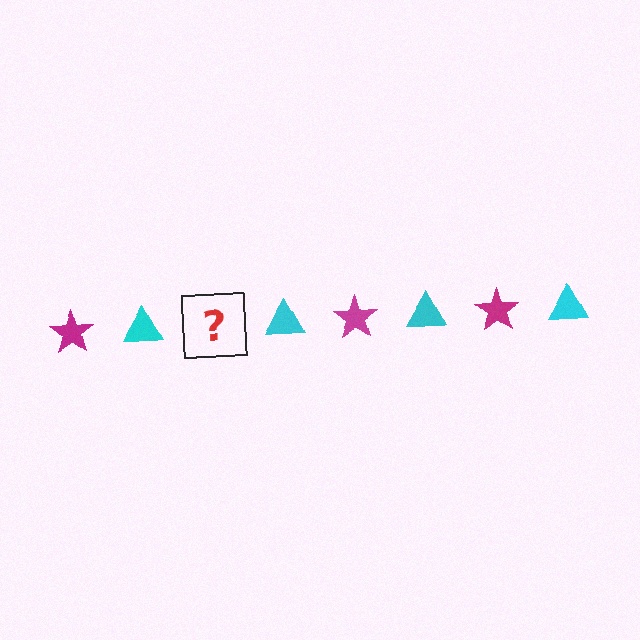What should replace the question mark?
The question mark should be replaced with a magenta star.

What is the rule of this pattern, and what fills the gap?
The rule is that the pattern alternates between magenta star and cyan triangle. The gap should be filled with a magenta star.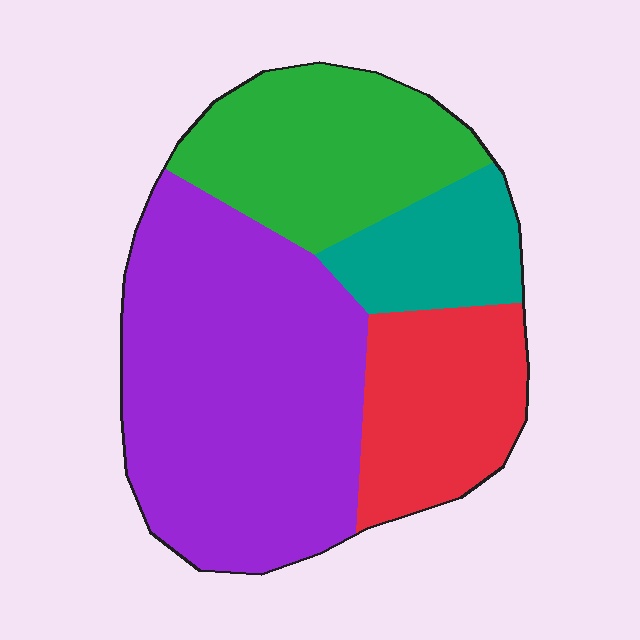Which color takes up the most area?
Purple, at roughly 45%.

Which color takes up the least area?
Teal, at roughly 10%.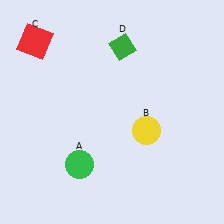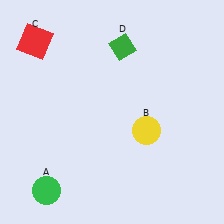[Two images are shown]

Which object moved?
The green circle (A) moved left.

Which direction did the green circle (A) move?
The green circle (A) moved left.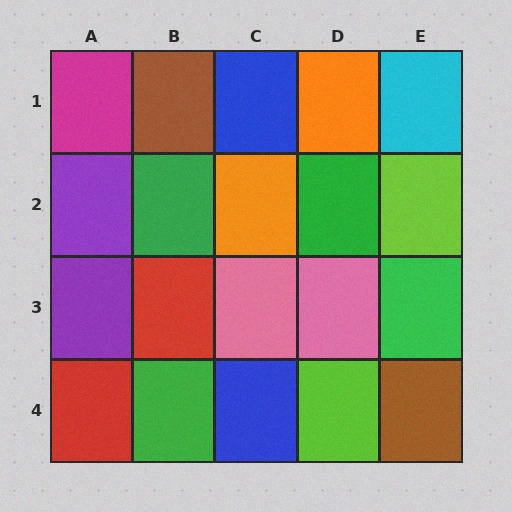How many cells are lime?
2 cells are lime.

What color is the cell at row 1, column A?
Magenta.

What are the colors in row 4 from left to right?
Red, green, blue, lime, brown.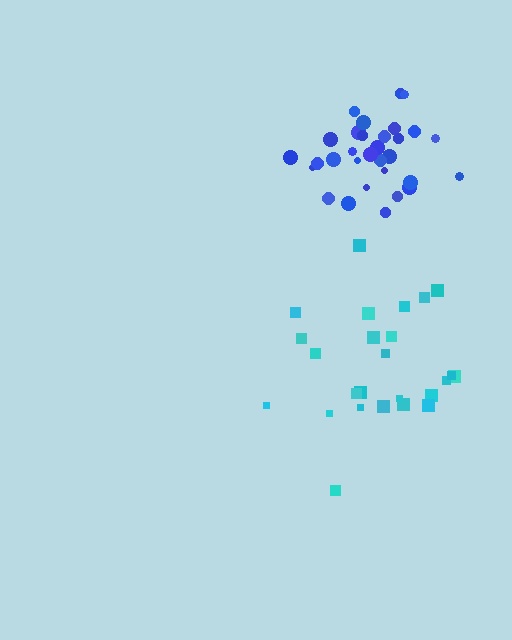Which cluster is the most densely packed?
Blue.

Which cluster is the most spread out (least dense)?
Cyan.